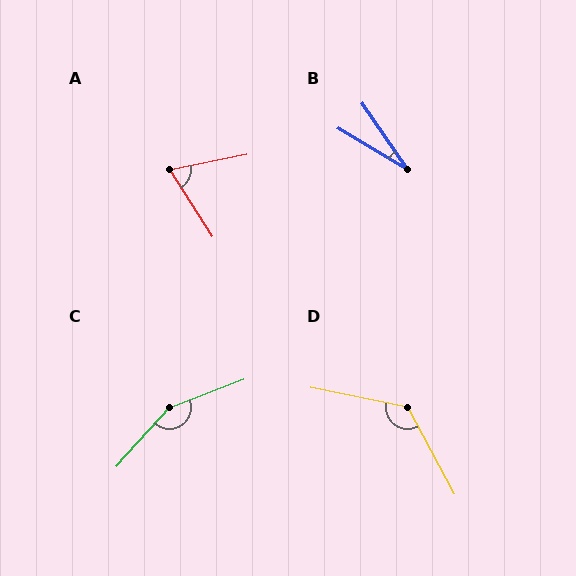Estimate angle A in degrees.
Approximately 69 degrees.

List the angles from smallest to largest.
B (25°), A (69°), D (130°), C (153°).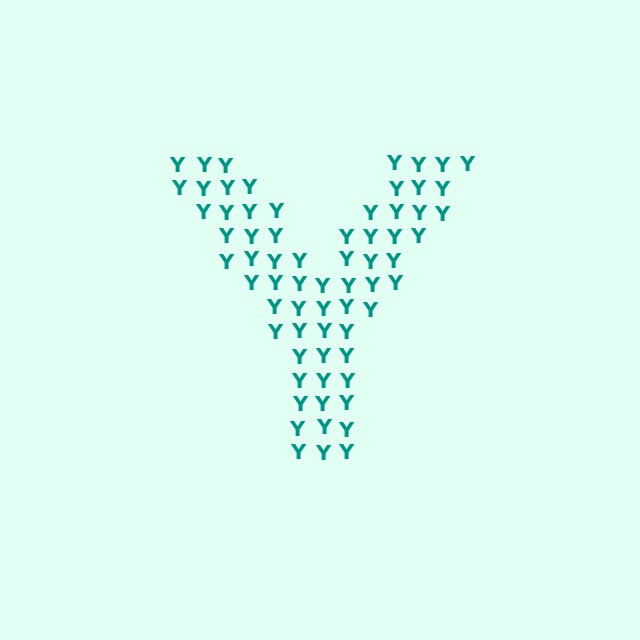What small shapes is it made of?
It is made of small letter Y's.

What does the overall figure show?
The overall figure shows the letter Y.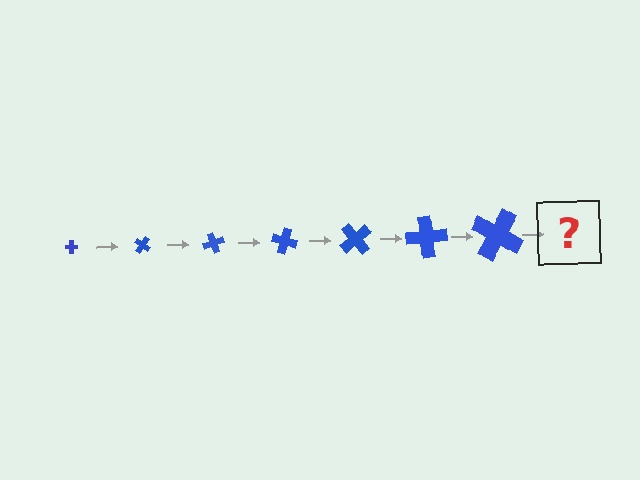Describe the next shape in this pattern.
It should be a cross, larger than the previous one and rotated 245 degrees from the start.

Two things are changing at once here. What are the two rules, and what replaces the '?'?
The two rules are that the cross grows larger each step and it rotates 35 degrees each step. The '?' should be a cross, larger than the previous one and rotated 245 degrees from the start.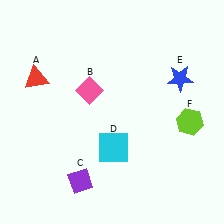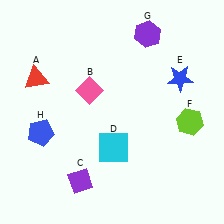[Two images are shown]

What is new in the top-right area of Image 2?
A purple hexagon (G) was added in the top-right area of Image 2.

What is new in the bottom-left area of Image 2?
A blue pentagon (H) was added in the bottom-left area of Image 2.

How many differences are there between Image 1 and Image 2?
There are 2 differences between the two images.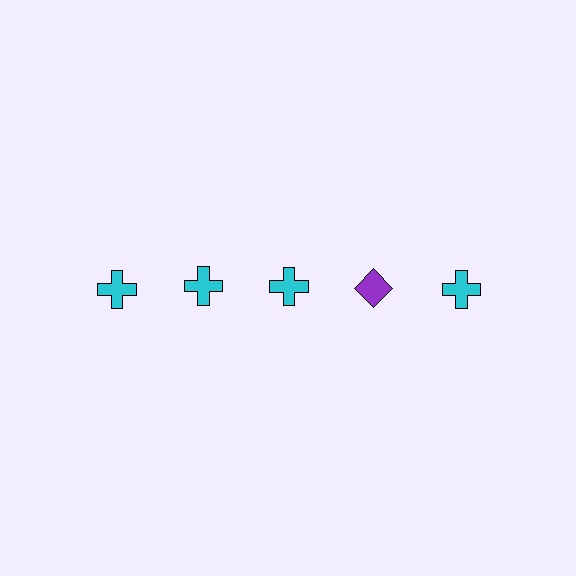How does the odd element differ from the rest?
It differs in both color (purple instead of cyan) and shape (diamond instead of cross).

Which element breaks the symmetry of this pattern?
The purple diamond in the top row, second from right column breaks the symmetry. All other shapes are cyan crosses.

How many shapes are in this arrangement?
There are 5 shapes arranged in a grid pattern.